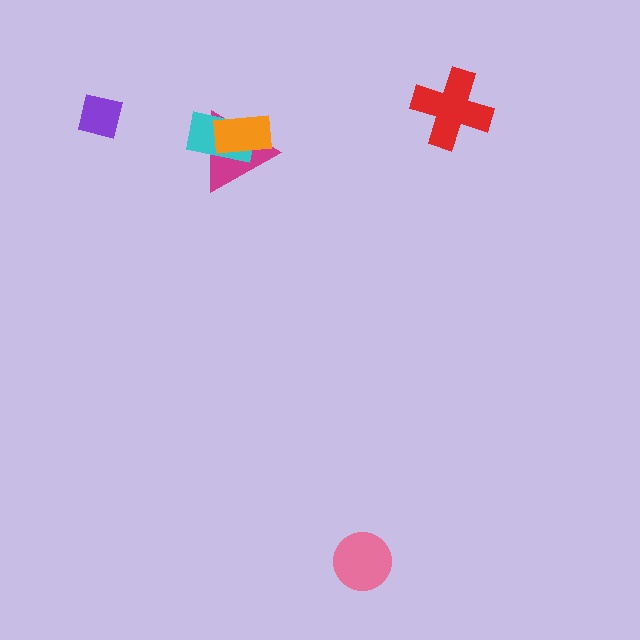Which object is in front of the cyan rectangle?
The orange rectangle is in front of the cyan rectangle.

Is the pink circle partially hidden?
No, no other shape covers it.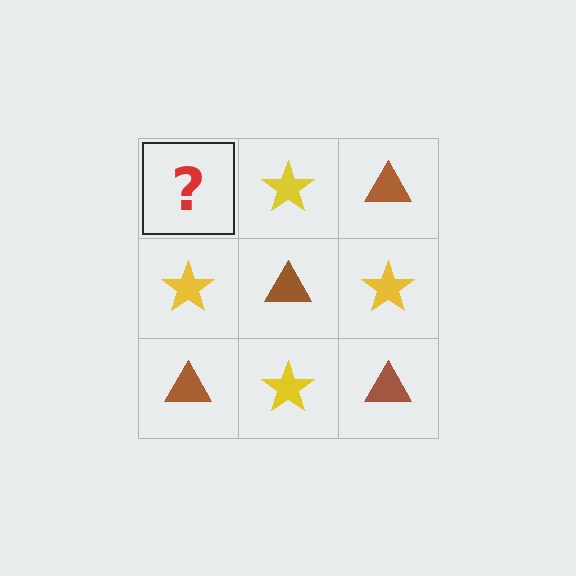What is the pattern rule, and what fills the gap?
The rule is that it alternates brown triangle and yellow star in a checkerboard pattern. The gap should be filled with a brown triangle.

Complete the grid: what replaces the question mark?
The question mark should be replaced with a brown triangle.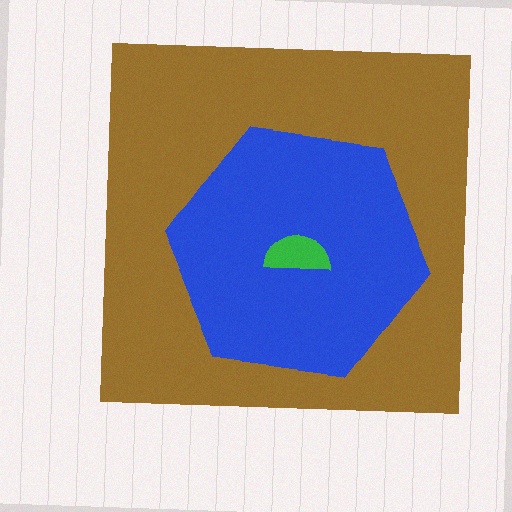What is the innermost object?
The green semicircle.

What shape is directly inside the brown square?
The blue hexagon.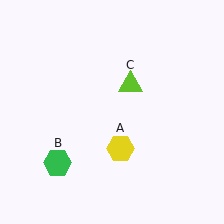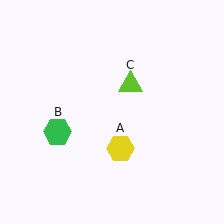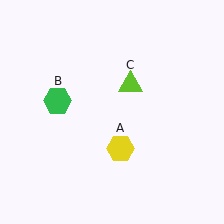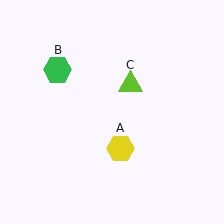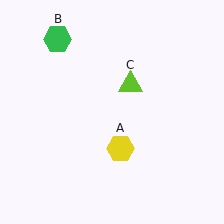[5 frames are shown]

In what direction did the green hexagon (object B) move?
The green hexagon (object B) moved up.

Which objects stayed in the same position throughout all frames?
Yellow hexagon (object A) and lime triangle (object C) remained stationary.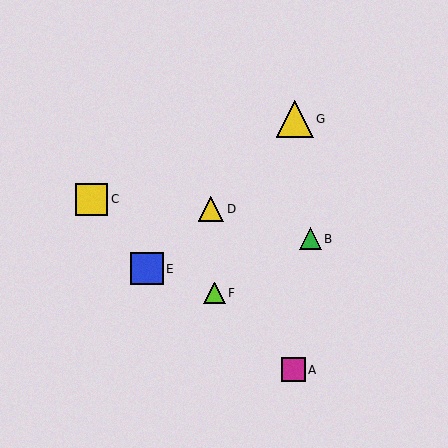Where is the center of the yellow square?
The center of the yellow square is at (92, 199).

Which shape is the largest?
The yellow triangle (labeled G) is the largest.